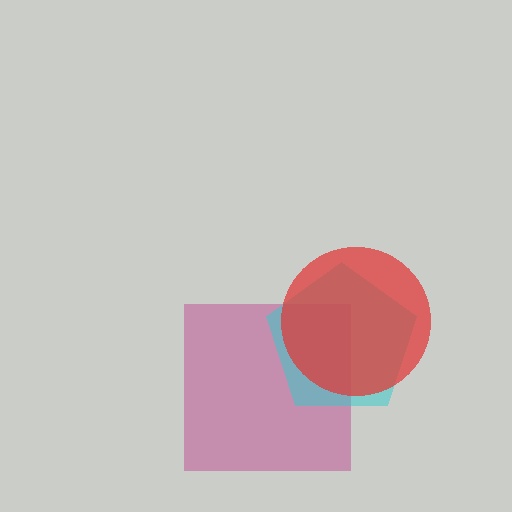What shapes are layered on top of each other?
The layered shapes are: a magenta square, a cyan pentagon, a red circle.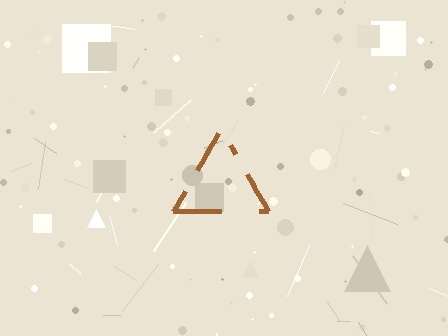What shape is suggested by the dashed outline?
The dashed outline suggests a triangle.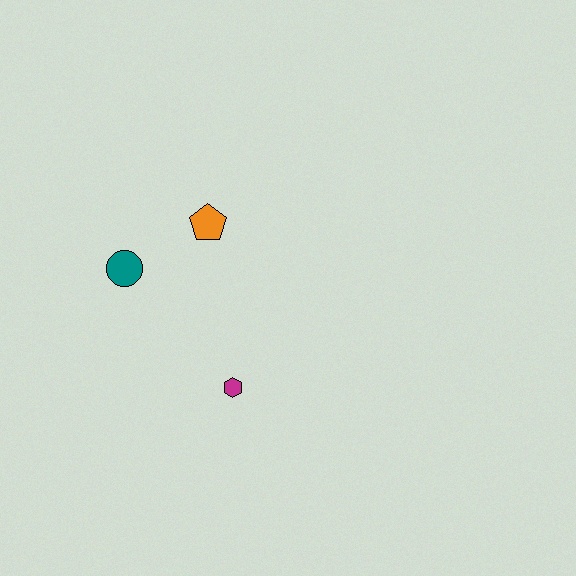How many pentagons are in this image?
There is 1 pentagon.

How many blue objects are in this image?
There are no blue objects.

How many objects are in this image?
There are 3 objects.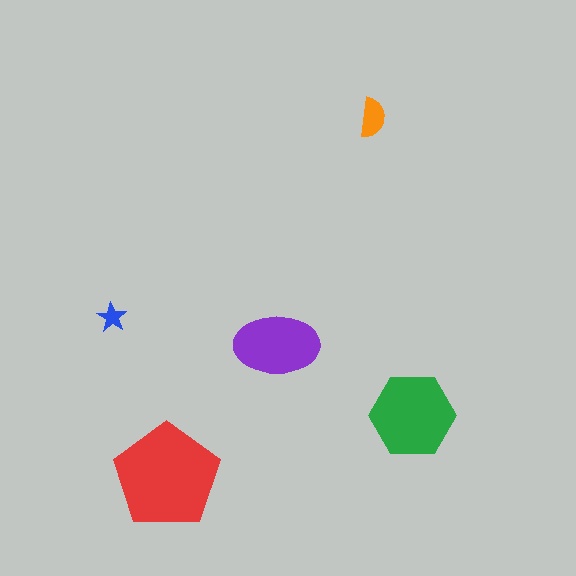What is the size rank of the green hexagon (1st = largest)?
2nd.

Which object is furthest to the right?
The green hexagon is rightmost.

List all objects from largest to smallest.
The red pentagon, the green hexagon, the purple ellipse, the orange semicircle, the blue star.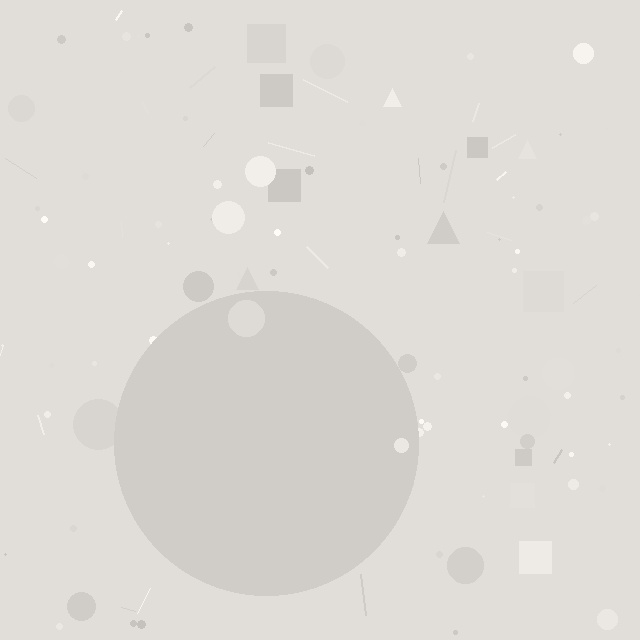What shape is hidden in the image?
A circle is hidden in the image.